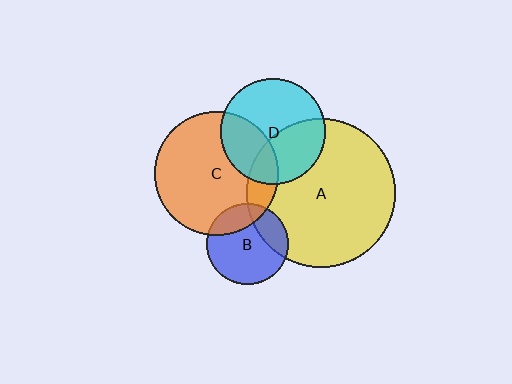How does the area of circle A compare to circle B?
Approximately 3.3 times.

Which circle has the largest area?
Circle A (yellow).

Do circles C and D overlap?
Yes.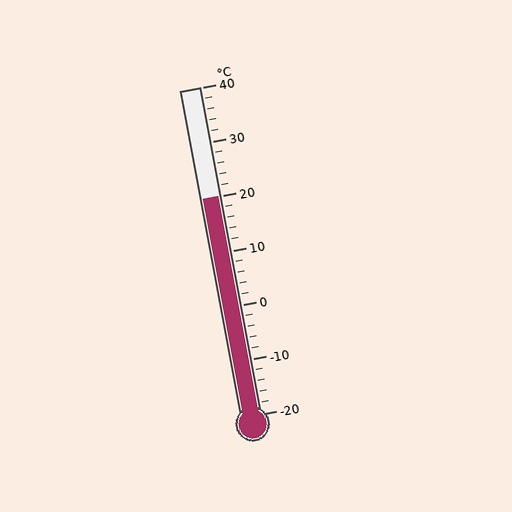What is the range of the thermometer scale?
The thermometer scale ranges from -20°C to 40°C.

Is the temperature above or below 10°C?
The temperature is above 10°C.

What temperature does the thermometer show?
The thermometer shows approximately 20°C.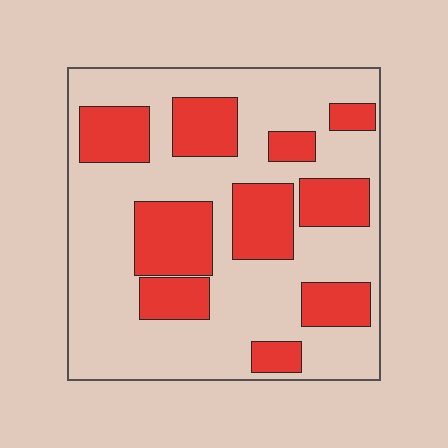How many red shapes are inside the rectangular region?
10.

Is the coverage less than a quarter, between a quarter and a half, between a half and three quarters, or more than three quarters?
Between a quarter and a half.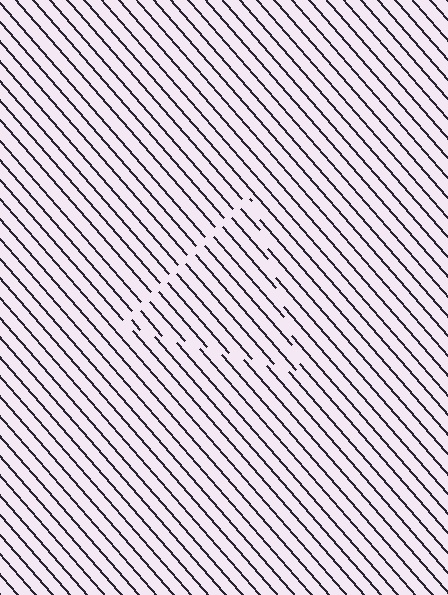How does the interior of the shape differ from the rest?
The interior of the shape contains the same grating, shifted by half a period — the contour is defined by the phase discontinuity where line-ends from the inner and outer gratings abut.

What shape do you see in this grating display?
An illusory triangle. The interior of the shape contains the same grating, shifted by half a period — the contour is defined by the phase discontinuity where line-ends from the inner and outer gratings abut.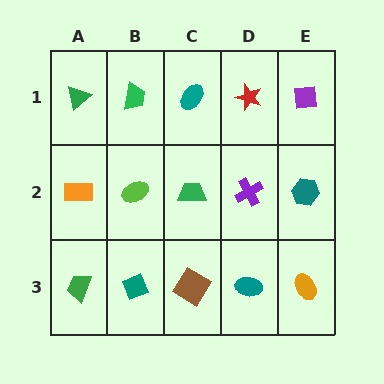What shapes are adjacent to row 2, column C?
A teal ellipse (row 1, column C), a brown diamond (row 3, column C), a lime ellipse (row 2, column B), a purple cross (row 2, column D).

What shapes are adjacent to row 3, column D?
A purple cross (row 2, column D), a brown diamond (row 3, column C), an orange ellipse (row 3, column E).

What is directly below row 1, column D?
A purple cross.